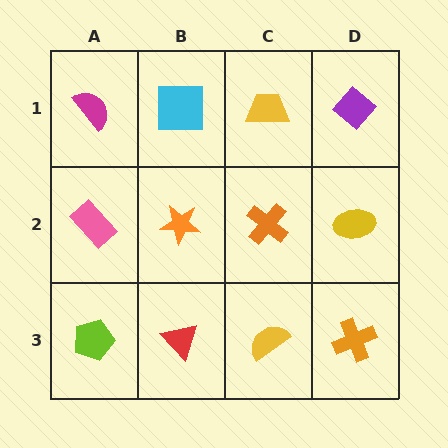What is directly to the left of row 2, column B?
A pink rectangle.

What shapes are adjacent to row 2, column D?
A purple diamond (row 1, column D), an orange cross (row 3, column D), an orange cross (row 2, column C).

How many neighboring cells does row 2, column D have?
3.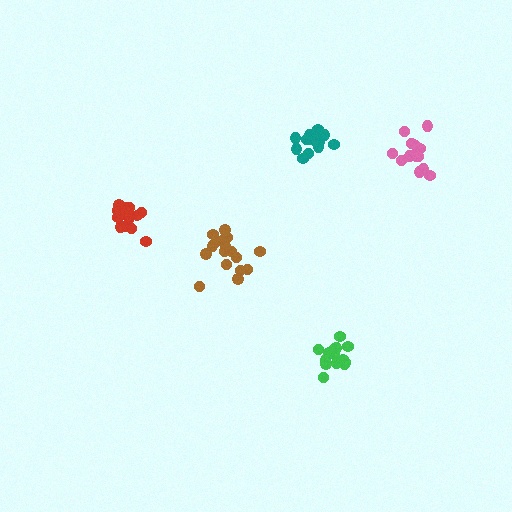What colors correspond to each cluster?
The clusters are colored: brown, green, teal, pink, red.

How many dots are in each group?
Group 1: 18 dots, Group 2: 15 dots, Group 3: 15 dots, Group 4: 14 dots, Group 5: 14 dots (76 total).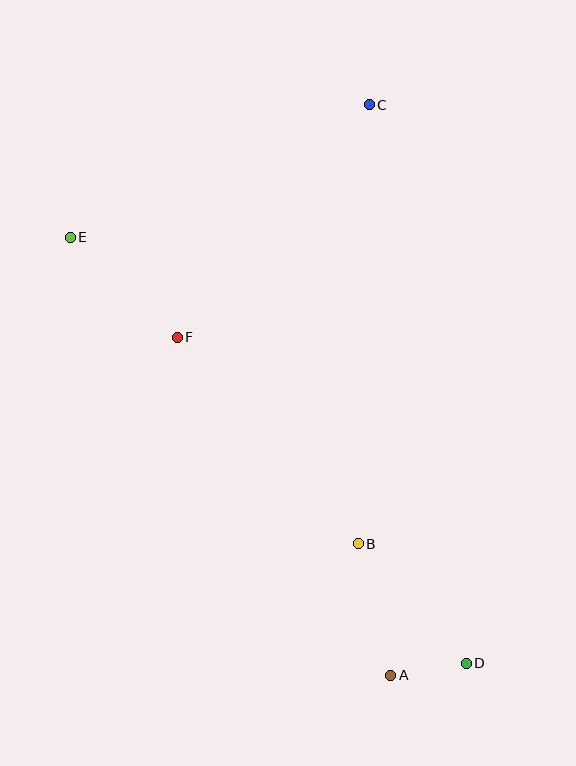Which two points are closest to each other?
Points A and D are closest to each other.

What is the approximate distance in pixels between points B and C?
The distance between B and C is approximately 439 pixels.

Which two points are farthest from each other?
Points D and E are farthest from each other.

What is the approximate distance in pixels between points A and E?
The distance between A and E is approximately 543 pixels.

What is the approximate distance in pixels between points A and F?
The distance between A and F is approximately 400 pixels.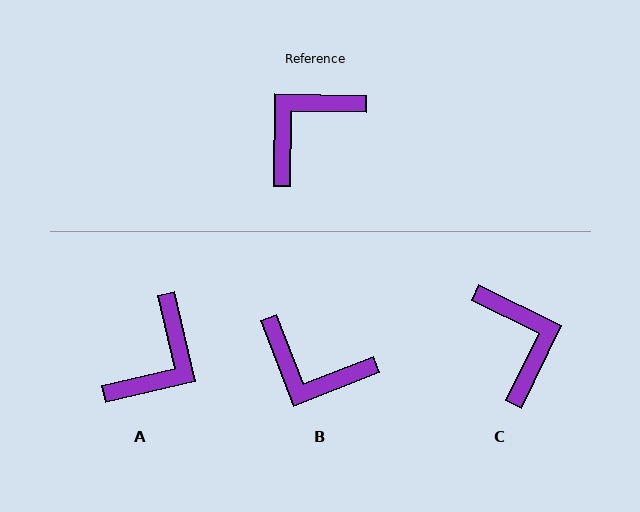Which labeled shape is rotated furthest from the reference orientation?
A, about 166 degrees away.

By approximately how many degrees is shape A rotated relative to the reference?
Approximately 166 degrees clockwise.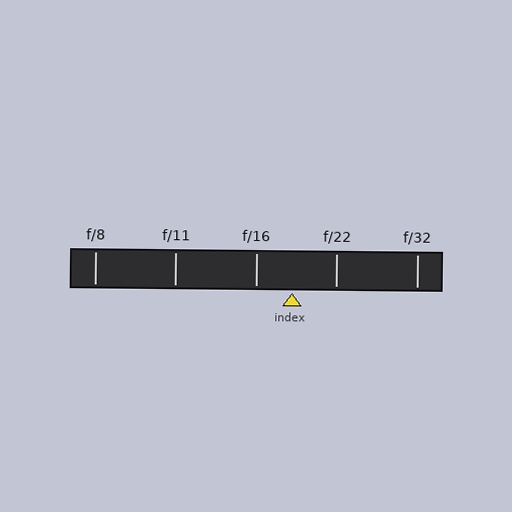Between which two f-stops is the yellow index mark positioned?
The index mark is between f/16 and f/22.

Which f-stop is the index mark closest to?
The index mark is closest to f/16.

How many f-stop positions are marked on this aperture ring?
There are 5 f-stop positions marked.